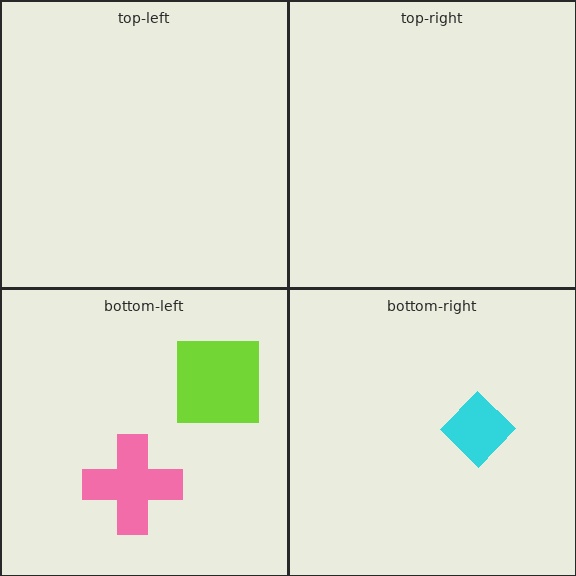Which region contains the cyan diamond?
The bottom-right region.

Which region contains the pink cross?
The bottom-left region.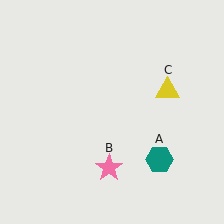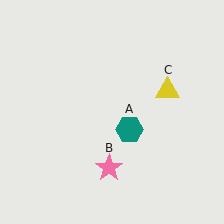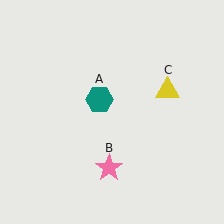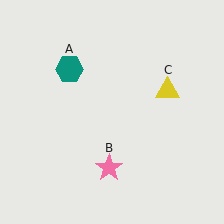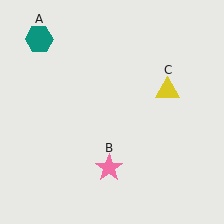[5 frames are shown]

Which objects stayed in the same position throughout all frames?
Pink star (object B) and yellow triangle (object C) remained stationary.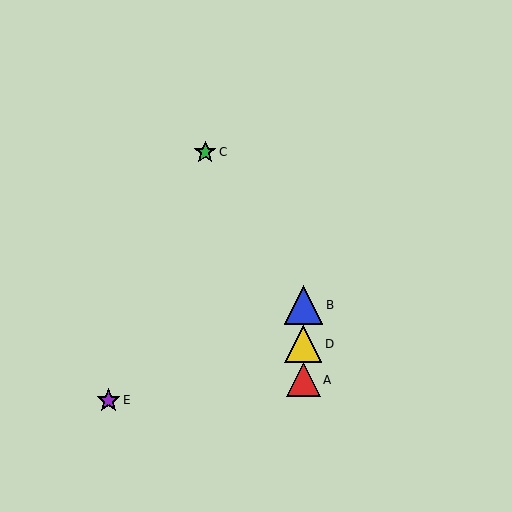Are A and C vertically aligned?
No, A is at x≈303 and C is at x≈205.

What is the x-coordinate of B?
Object B is at x≈303.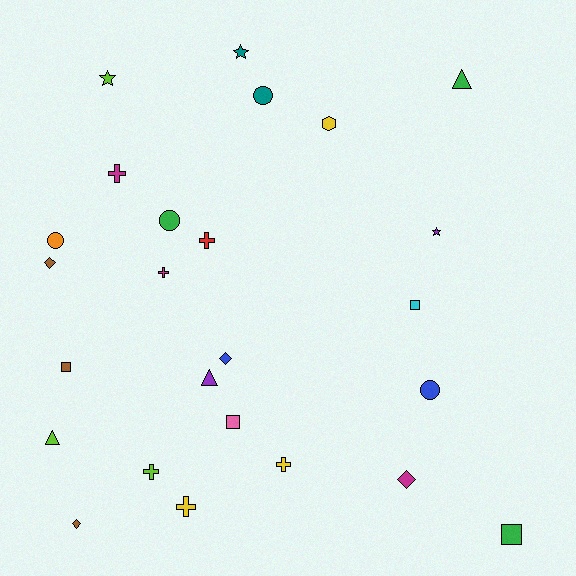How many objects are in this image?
There are 25 objects.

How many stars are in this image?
There are 3 stars.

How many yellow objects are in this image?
There are 3 yellow objects.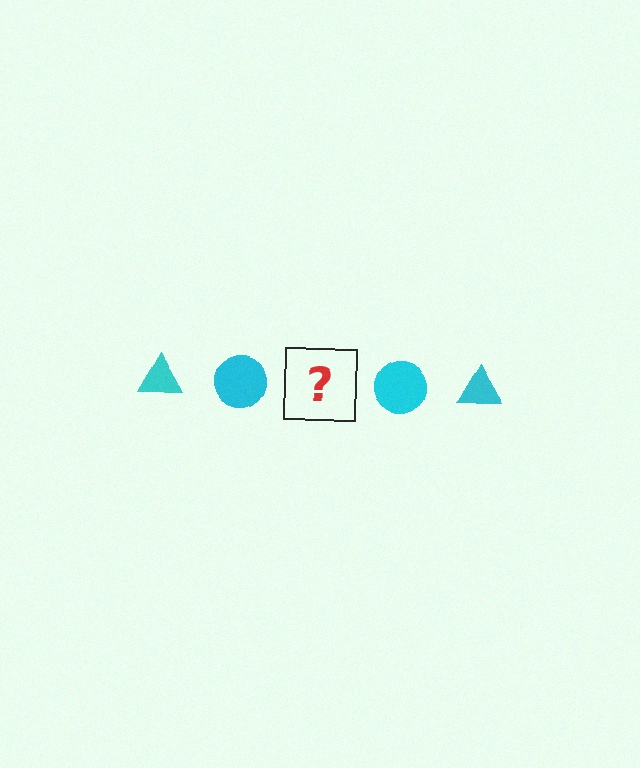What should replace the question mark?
The question mark should be replaced with a cyan triangle.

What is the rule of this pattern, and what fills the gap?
The rule is that the pattern cycles through triangle, circle shapes in cyan. The gap should be filled with a cyan triangle.